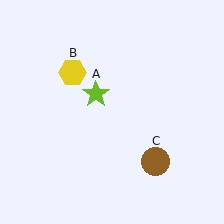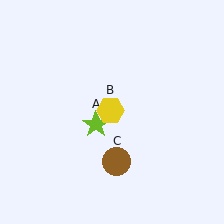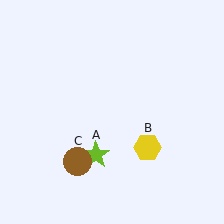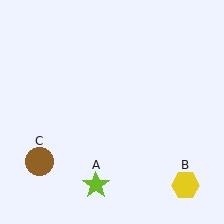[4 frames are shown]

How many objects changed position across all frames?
3 objects changed position: lime star (object A), yellow hexagon (object B), brown circle (object C).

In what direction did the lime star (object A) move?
The lime star (object A) moved down.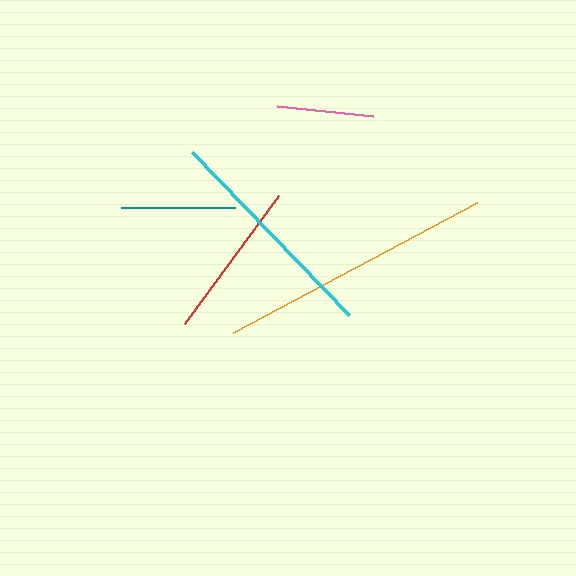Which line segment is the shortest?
The pink line is the shortest at approximately 97 pixels.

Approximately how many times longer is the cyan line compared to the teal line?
The cyan line is approximately 2.0 times the length of the teal line.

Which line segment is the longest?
The orange line is the longest at approximately 277 pixels.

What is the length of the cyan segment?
The cyan segment is approximately 227 pixels long.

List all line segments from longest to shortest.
From longest to shortest: orange, cyan, red, teal, pink.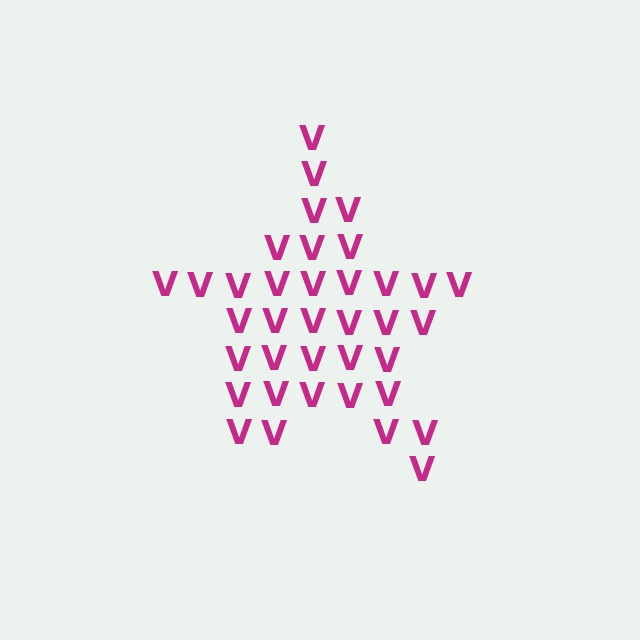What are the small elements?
The small elements are letter V's.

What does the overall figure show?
The overall figure shows a star.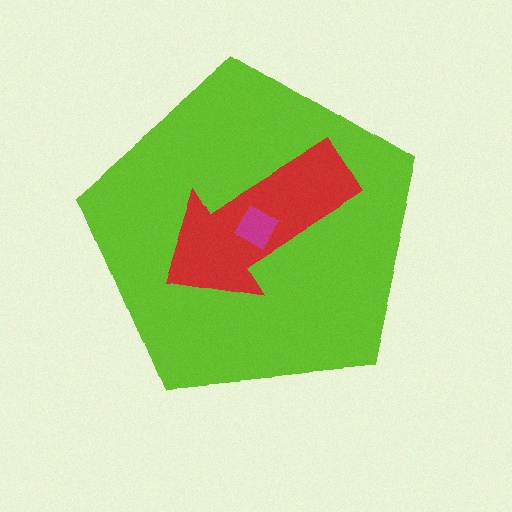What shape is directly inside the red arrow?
The magenta diamond.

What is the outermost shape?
The lime pentagon.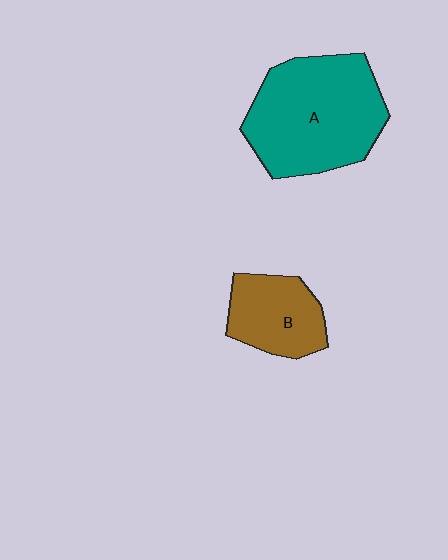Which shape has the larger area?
Shape A (teal).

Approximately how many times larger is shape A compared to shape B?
Approximately 2.0 times.